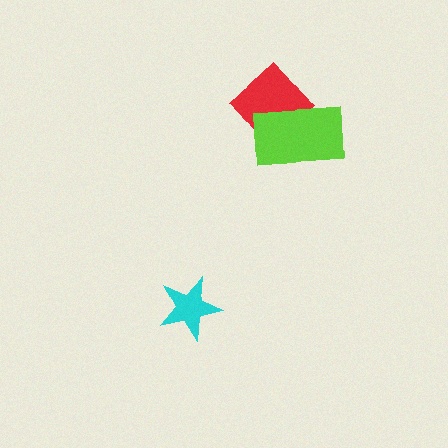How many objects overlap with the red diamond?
1 object overlaps with the red diamond.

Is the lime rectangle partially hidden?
No, no other shape covers it.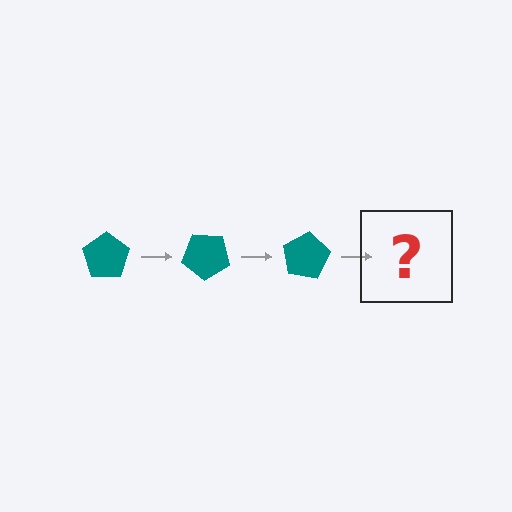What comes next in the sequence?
The next element should be a teal pentagon rotated 120 degrees.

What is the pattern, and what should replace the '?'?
The pattern is that the pentagon rotates 40 degrees each step. The '?' should be a teal pentagon rotated 120 degrees.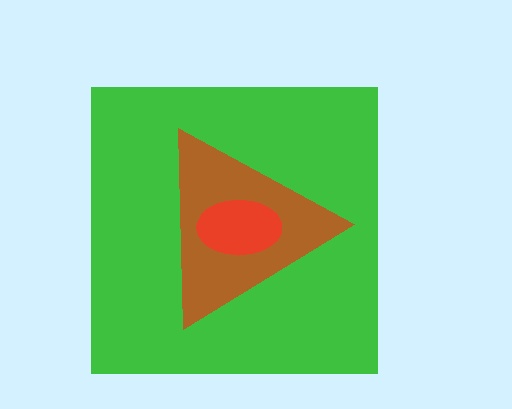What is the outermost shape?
The green square.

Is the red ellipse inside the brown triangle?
Yes.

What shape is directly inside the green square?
The brown triangle.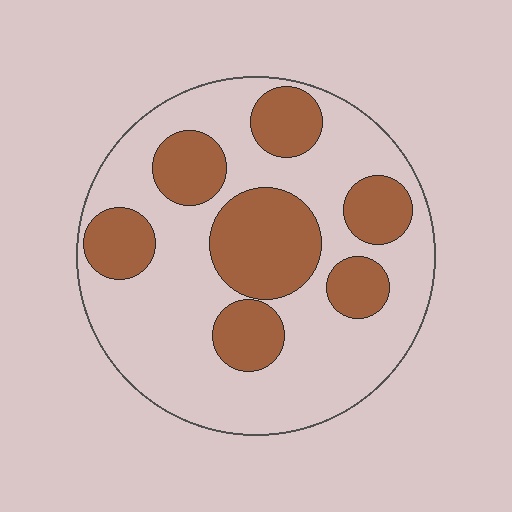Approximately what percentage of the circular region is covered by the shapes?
Approximately 35%.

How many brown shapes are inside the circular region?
7.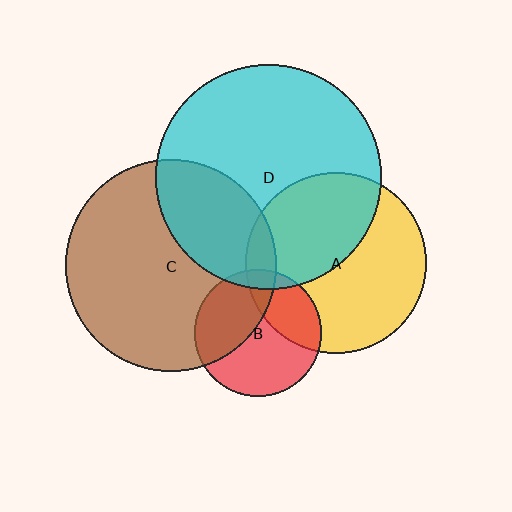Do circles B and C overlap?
Yes.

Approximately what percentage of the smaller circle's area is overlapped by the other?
Approximately 40%.